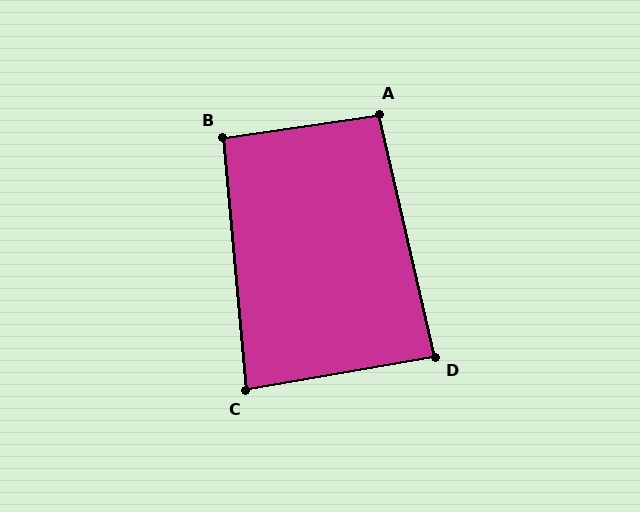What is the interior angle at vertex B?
Approximately 93 degrees (approximately right).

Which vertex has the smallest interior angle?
C, at approximately 85 degrees.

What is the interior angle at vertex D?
Approximately 87 degrees (approximately right).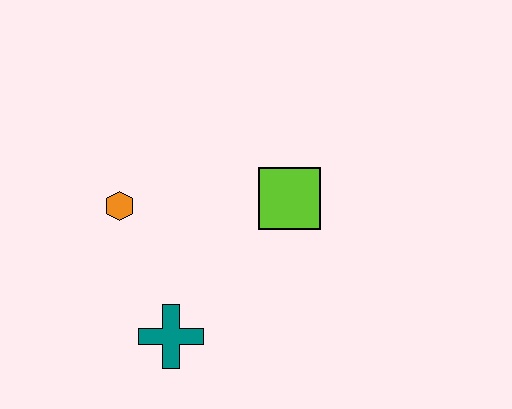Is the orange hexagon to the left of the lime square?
Yes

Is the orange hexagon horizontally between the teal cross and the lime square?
No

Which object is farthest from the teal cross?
The lime square is farthest from the teal cross.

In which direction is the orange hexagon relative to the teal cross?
The orange hexagon is above the teal cross.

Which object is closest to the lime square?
The orange hexagon is closest to the lime square.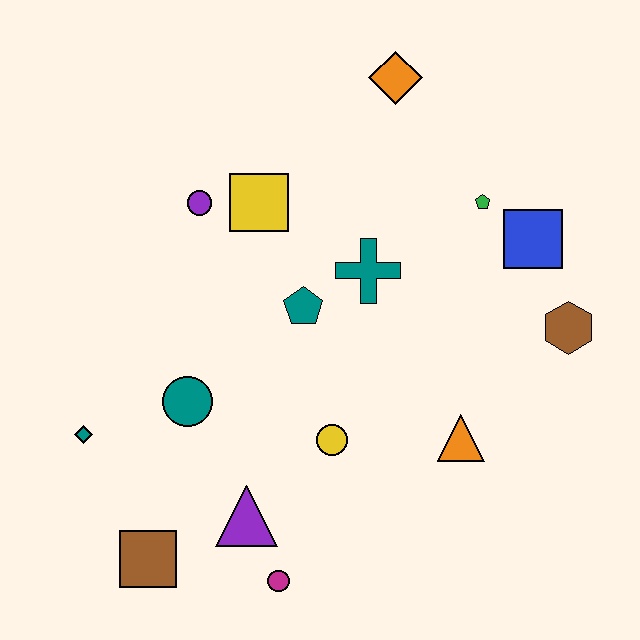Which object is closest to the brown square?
The purple triangle is closest to the brown square.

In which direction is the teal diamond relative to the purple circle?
The teal diamond is below the purple circle.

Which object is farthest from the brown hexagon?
The teal diamond is farthest from the brown hexagon.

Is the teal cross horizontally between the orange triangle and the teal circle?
Yes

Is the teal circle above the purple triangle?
Yes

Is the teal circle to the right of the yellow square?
No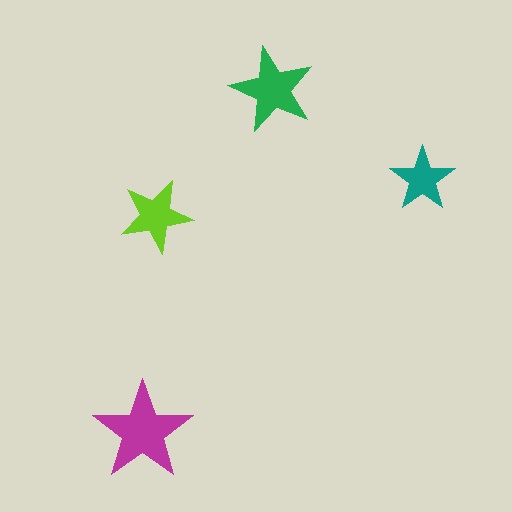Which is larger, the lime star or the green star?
The green one.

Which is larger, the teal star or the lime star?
The lime one.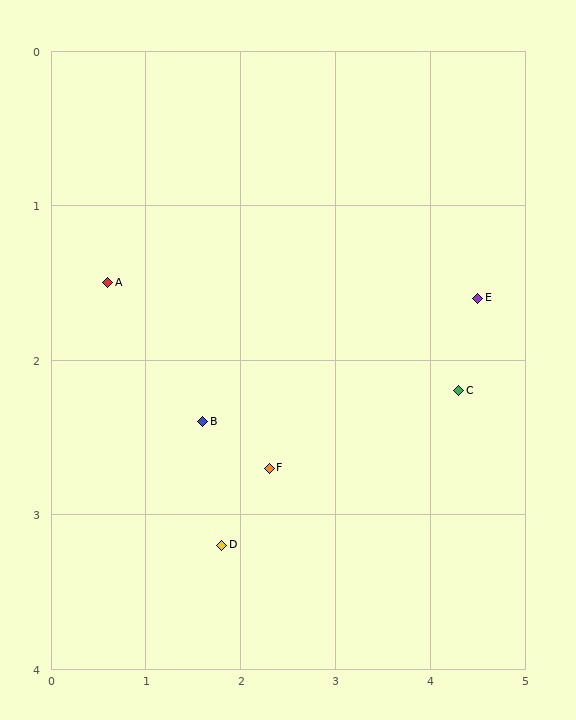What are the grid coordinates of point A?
Point A is at approximately (0.6, 1.5).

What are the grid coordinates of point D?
Point D is at approximately (1.8, 3.2).